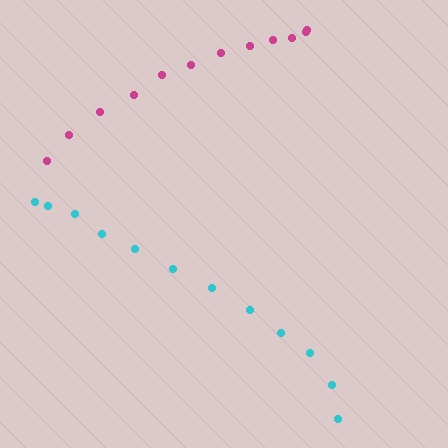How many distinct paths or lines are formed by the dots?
There are 2 distinct paths.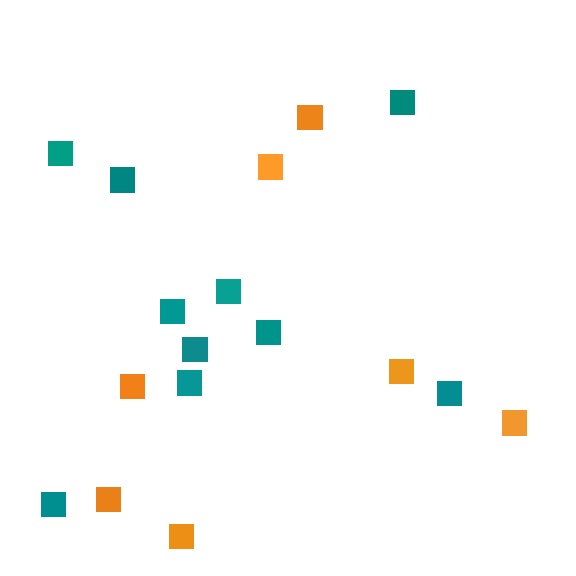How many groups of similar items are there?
There are 2 groups: one group of orange squares (7) and one group of teal squares (10).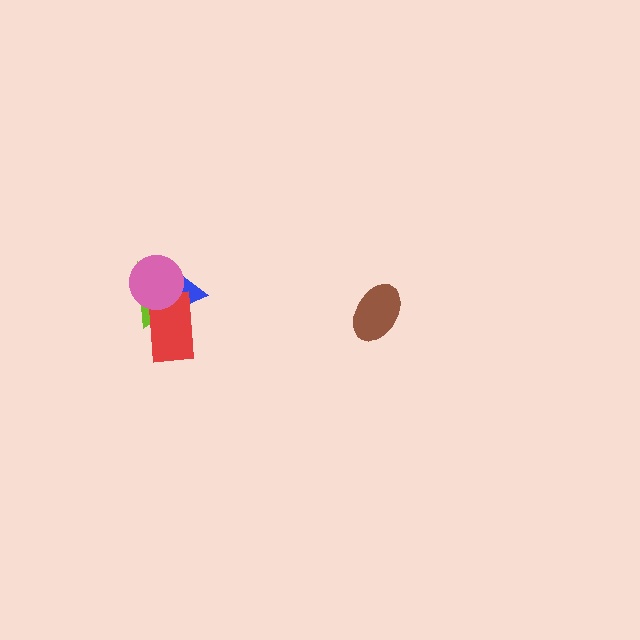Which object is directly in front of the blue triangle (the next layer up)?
The red rectangle is directly in front of the blue triangle.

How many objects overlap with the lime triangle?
3 objects overlap with the lime triangle.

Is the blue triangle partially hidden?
Yes, it is partially covered by another shape.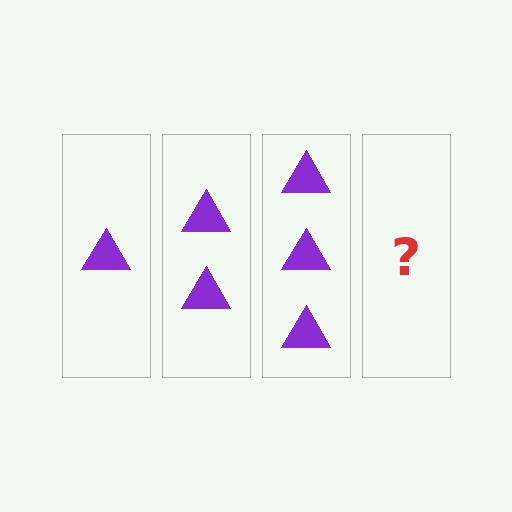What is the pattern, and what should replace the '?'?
The pattern is that each step adds one more triangle. The '?' should be 4 triangles.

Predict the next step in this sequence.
The next step is 4 triangles.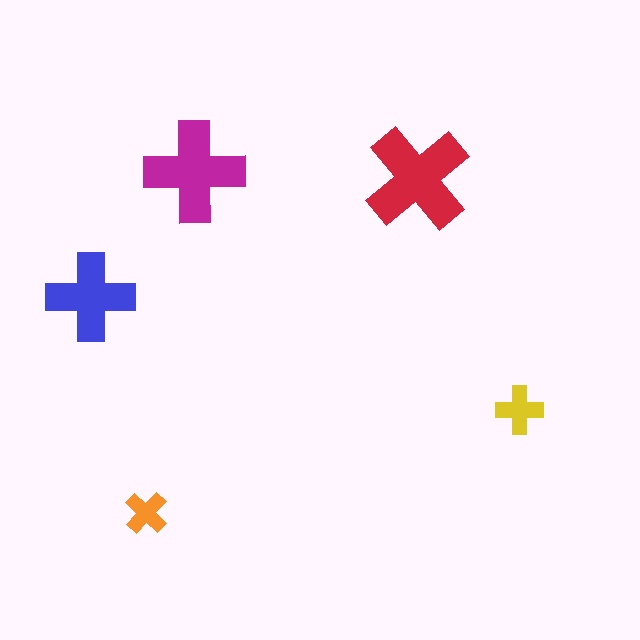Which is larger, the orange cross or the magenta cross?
The magenta one.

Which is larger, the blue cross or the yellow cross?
The blue one.